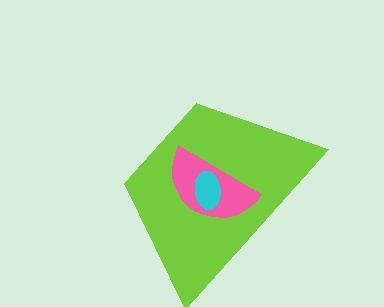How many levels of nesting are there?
3.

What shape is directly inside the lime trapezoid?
The pink semicircle.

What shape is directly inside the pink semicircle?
The cyan ellipse.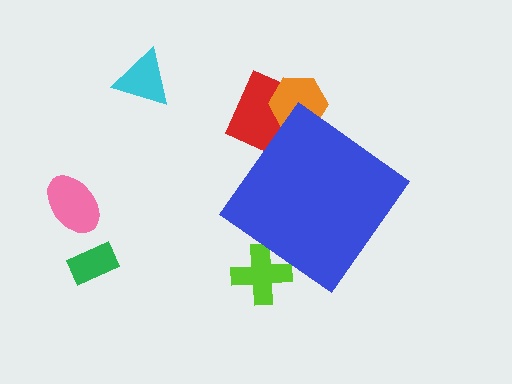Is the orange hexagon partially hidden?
Yes, the orange hexagon is partially hidden behind the blue diamond.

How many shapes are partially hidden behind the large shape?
3 shapes are partially hidden.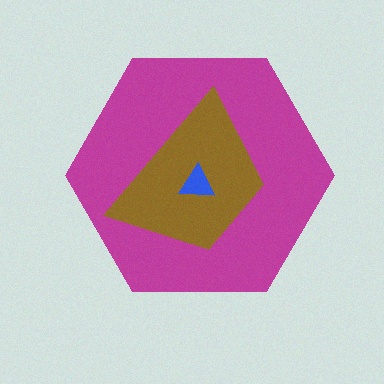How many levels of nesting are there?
3.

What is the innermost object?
The blue triangle.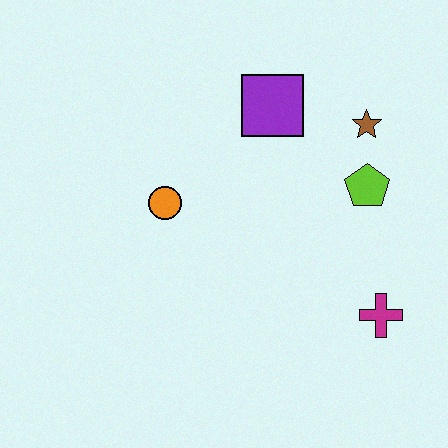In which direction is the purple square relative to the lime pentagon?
The purple square is to the left of the lime pentagon.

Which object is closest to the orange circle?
The purple square is closest to the orange circle.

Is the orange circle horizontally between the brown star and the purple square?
No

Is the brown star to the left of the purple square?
No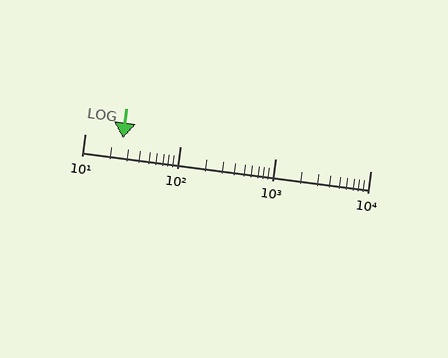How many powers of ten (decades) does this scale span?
The scale spans 3 decades, from 10 to 10000.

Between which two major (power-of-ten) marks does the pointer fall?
The pointer is between 10 and 100.